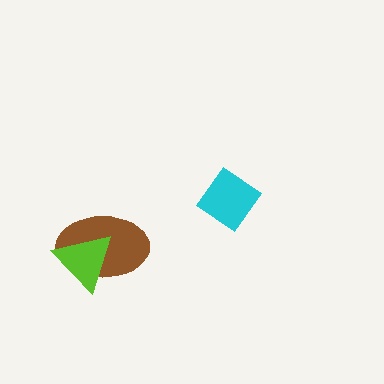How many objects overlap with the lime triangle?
1 object overlaps with the lime triangle.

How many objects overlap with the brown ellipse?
1 object overlaps with the brown ellipse.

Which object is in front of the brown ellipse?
The lime triangle is in front of the brown ellipse.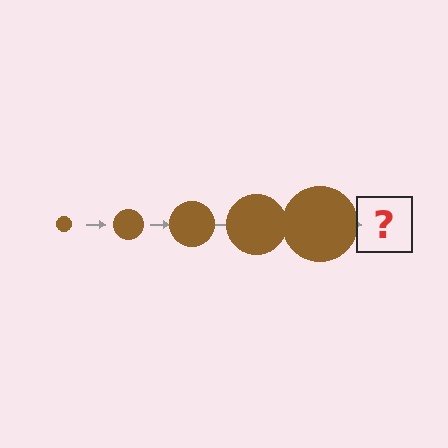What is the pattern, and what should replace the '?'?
The pattern is that the circle gets progressively larger each step. The '?' should be a brown circle, larger than the previous one.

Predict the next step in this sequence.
The next step is a brown circle, larger than the previous one.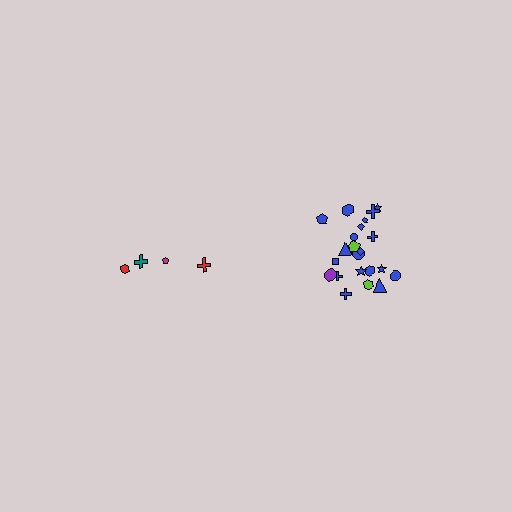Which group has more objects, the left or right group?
The right group.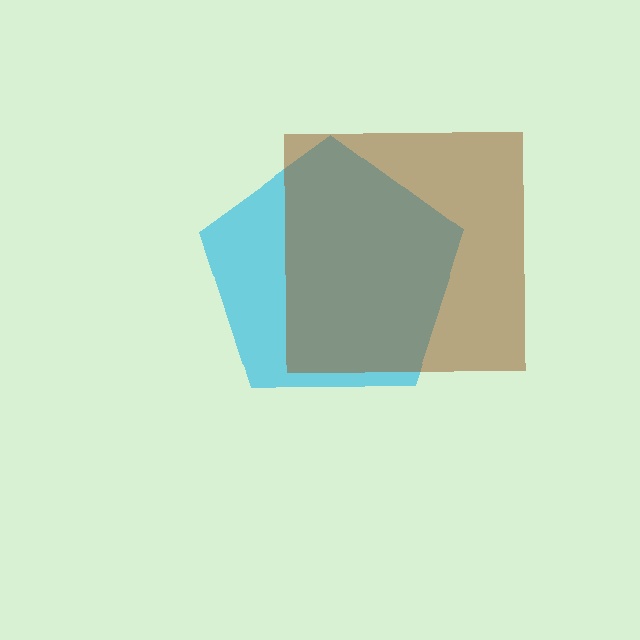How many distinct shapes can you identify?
There are 2 distinct shapes: a cyan pentagon, a brown square.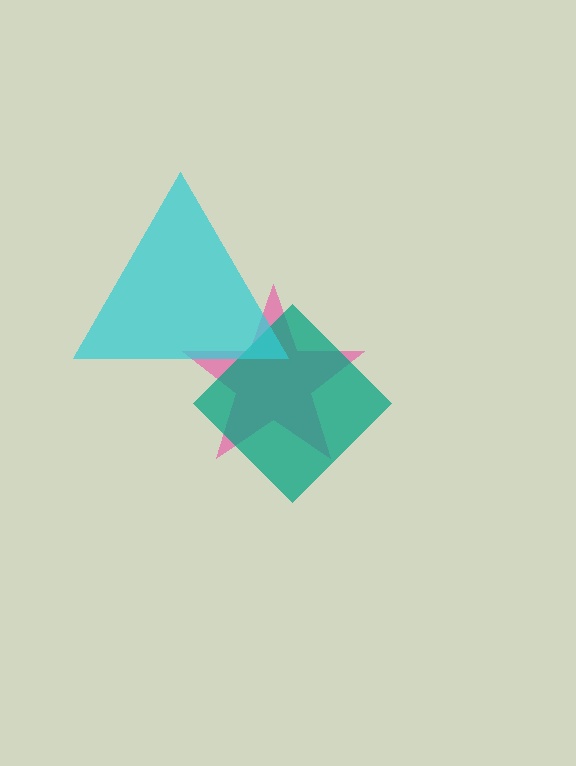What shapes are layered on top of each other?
The layered shapes are: a pink star, a teal diamond, a cyan triangle.